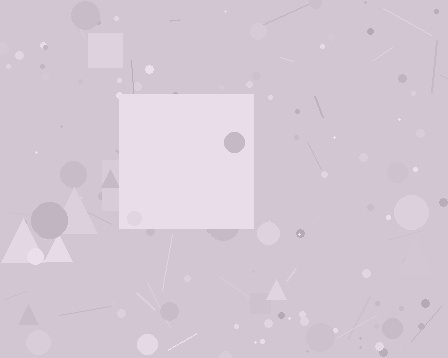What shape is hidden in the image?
A square is hidden in the image.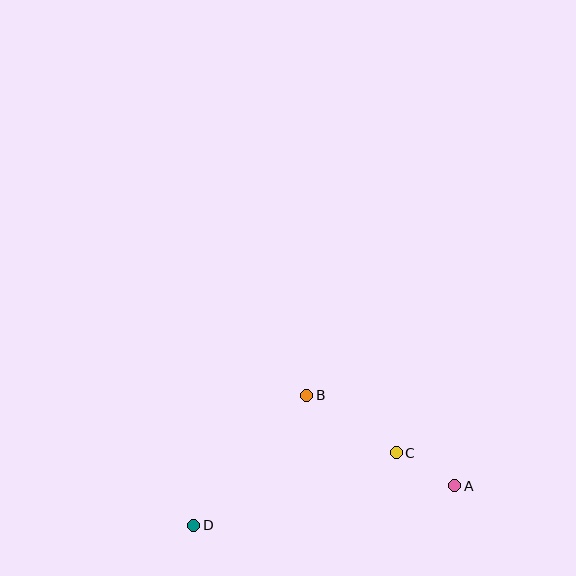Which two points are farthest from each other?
Points A and D are farthest from each other.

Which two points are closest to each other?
Points A and C are closest to each other.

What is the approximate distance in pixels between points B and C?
The distance between B and C is approximately 106 pixels.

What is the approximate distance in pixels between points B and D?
The distance between B and D is approximately 172 pixels.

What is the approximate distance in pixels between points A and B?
The distance between A and B is approximately 173 pixels.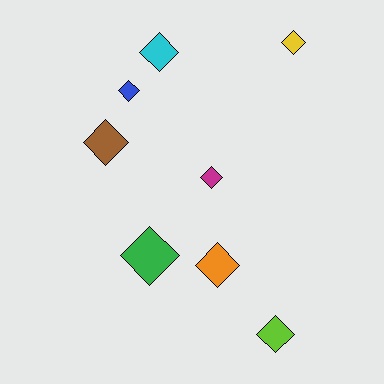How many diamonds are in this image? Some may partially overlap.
There are 8 diamonds.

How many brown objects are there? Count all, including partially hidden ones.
There is 1 brown object.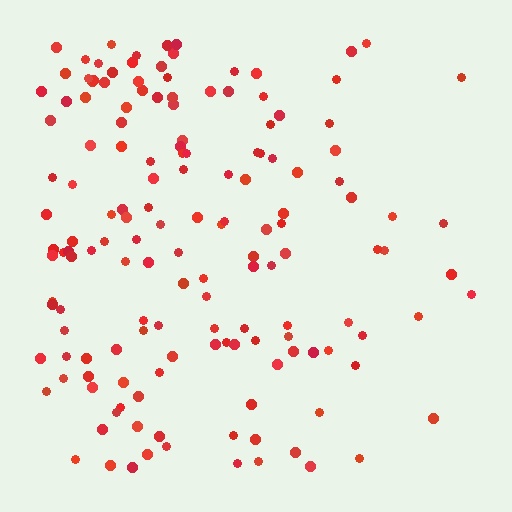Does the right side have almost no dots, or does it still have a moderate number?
Still a moderate number, just noticeably fewer than the left.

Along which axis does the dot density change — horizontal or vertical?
Horizontal.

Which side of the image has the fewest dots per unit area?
The right.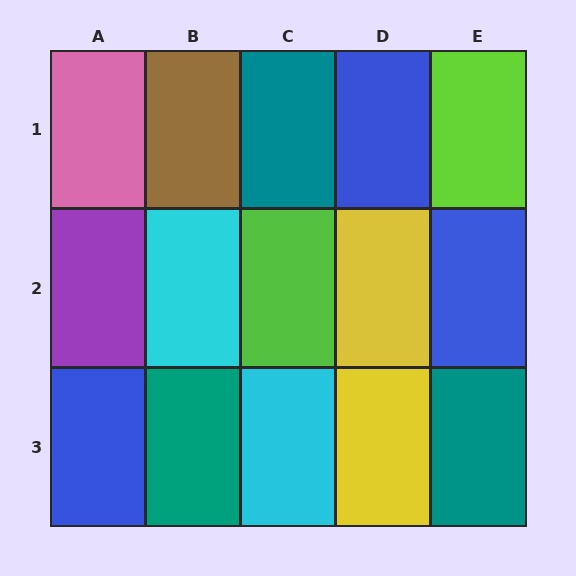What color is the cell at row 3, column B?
Teal.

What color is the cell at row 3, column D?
Yellow.